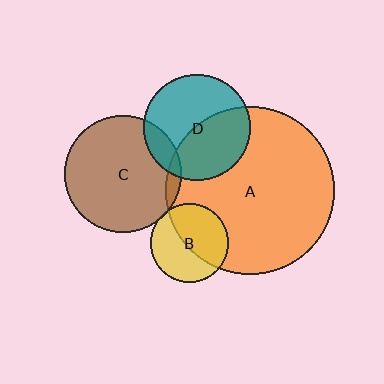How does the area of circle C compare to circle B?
Approximately 2.2 times.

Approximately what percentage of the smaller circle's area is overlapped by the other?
Approximately 5%.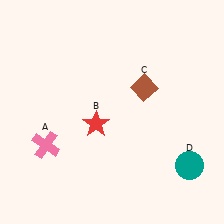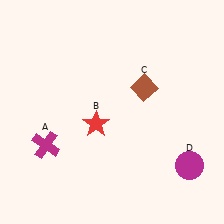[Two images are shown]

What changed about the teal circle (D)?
In Image 1, D is teal. In Image 2, it changed to magenta.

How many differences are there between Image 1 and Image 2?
There are 2 differences between the two images.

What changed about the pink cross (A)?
In Image 1, A is pink. In Image 2, it changed to magenta.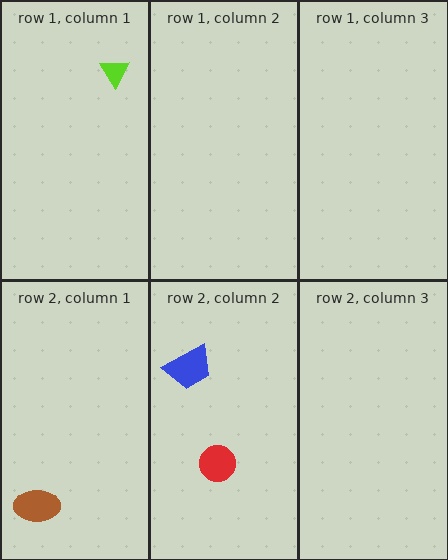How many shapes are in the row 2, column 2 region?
2.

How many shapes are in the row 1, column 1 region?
1.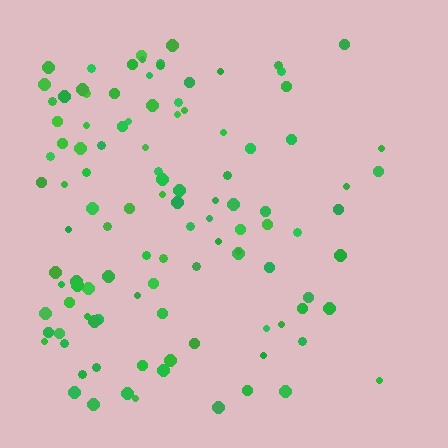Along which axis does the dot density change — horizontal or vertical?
Horizontal.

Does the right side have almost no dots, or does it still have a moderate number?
Still a moderate number, just noticeably fewer than the left.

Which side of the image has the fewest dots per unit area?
The right.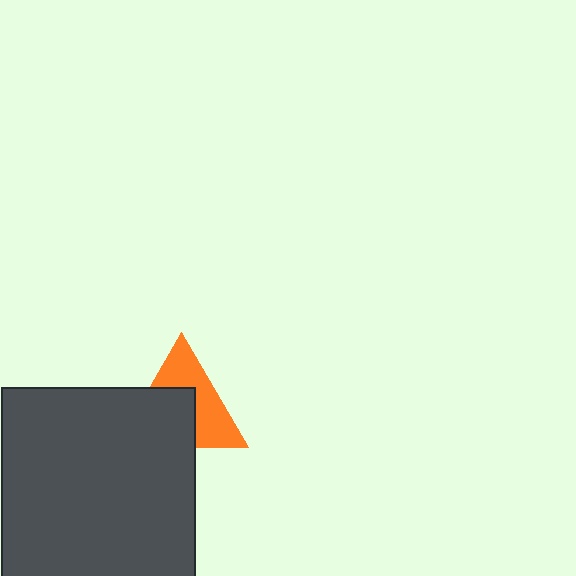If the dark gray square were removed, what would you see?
You would see the complete orange triangle.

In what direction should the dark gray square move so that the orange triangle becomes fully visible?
The dark gray square should move down. That is the shortest direction to clear the overlap and leave the orange triangle fully visible.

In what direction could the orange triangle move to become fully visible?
The orange triangle could move up. That would shift it out from behind the dark gray square entirely.